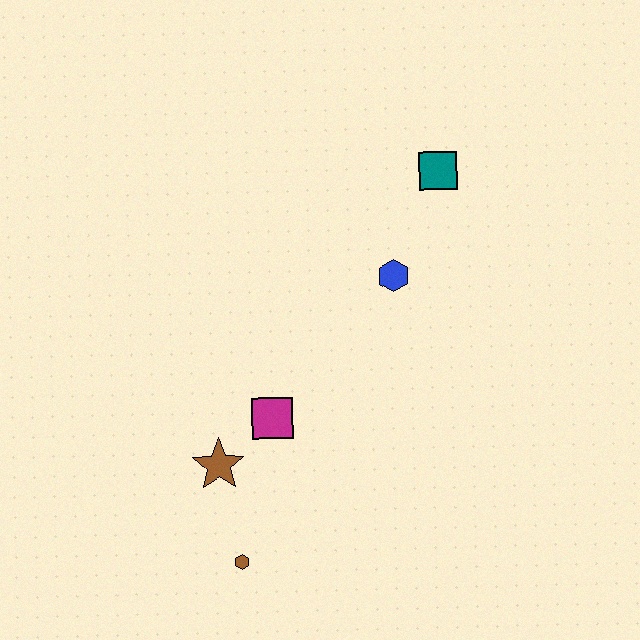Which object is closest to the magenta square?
The brown star is closest to the magenta square.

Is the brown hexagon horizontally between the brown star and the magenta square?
Yes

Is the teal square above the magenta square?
Yes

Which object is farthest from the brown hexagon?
The teal square is farthest from the brown hexagon.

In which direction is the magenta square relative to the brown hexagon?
The magenta square is above the brown hexagon.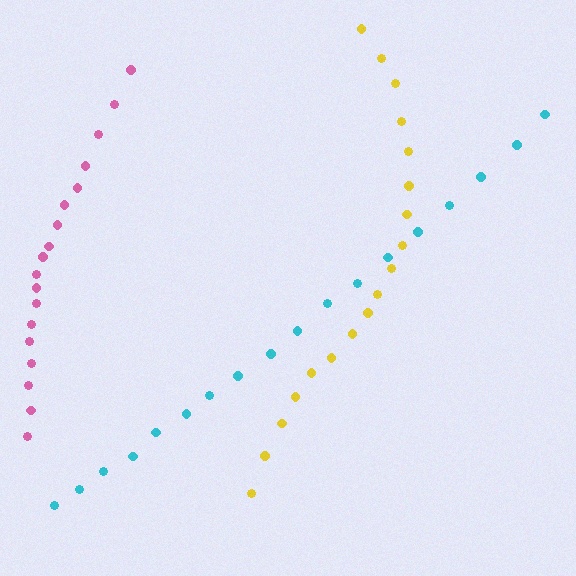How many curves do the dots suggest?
There are 3 distinct paths.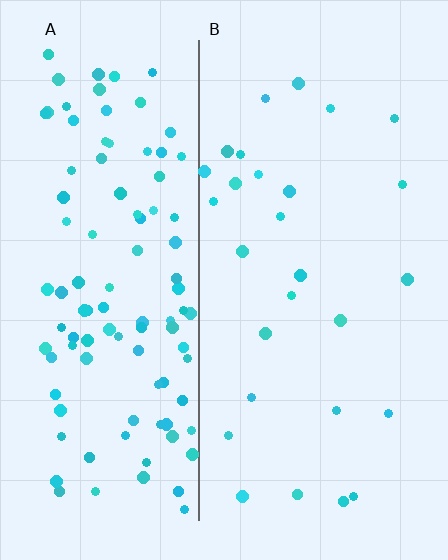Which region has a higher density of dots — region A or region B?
A (the left).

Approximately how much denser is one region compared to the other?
Approximately 3.9× — region A over region B.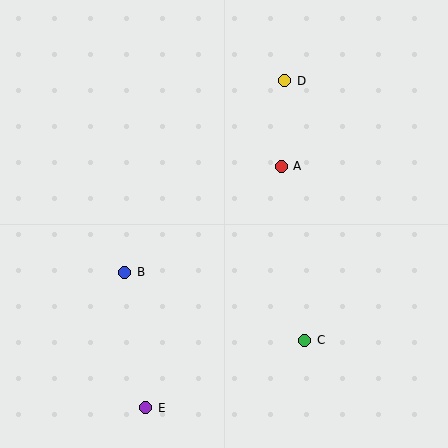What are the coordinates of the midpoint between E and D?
The midpoint between E and D is at (215, 244).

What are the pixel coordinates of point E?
Point E is at (146, 408).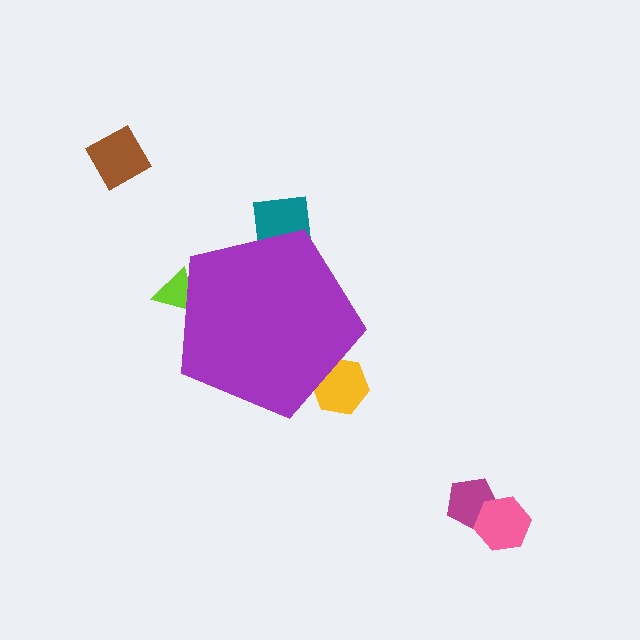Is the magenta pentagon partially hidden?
No, the magenta pentagon is fully visible.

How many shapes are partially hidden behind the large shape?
3 shapes are partially hidden.